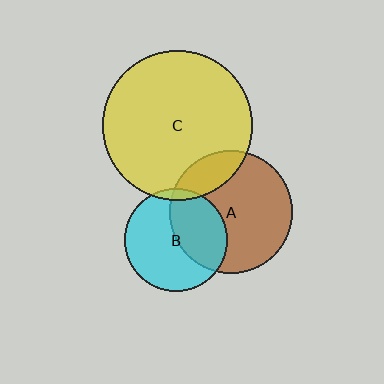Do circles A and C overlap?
Yes.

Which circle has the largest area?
Circle C (yellow).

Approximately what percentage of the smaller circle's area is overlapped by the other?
Approximately 20%.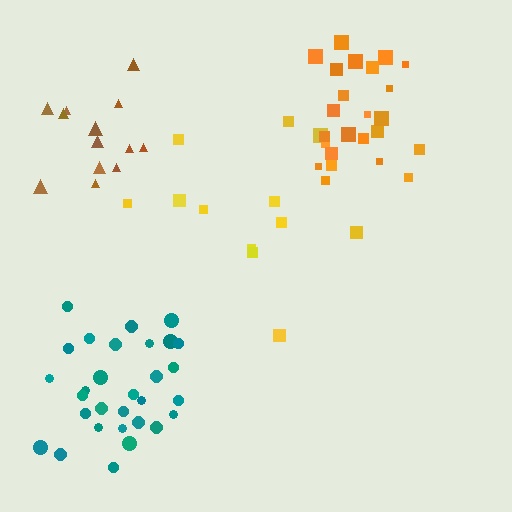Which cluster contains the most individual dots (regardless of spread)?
Teal (30).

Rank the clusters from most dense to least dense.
teal, orange, brown, yellow.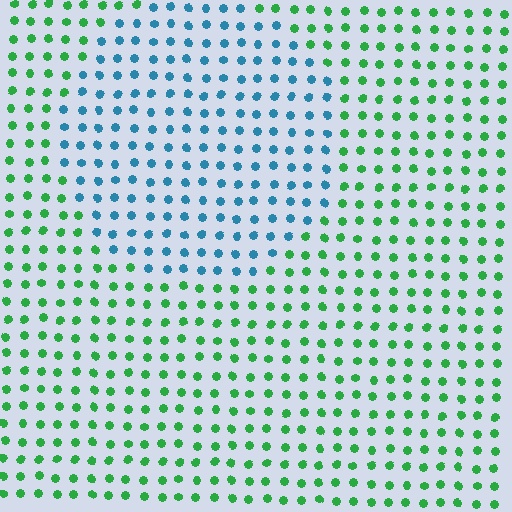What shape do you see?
I see a circle.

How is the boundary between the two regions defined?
The boundary is defined purely by a slight shift in hue (about 66 degrees). Spacing, size, and orientation are identical on both sides.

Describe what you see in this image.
The image is filled with small green elements in a uniform arrangement. A circle-shaped region is visible where the elements are tinted to a slightly different hue, forming a subtle color boundary.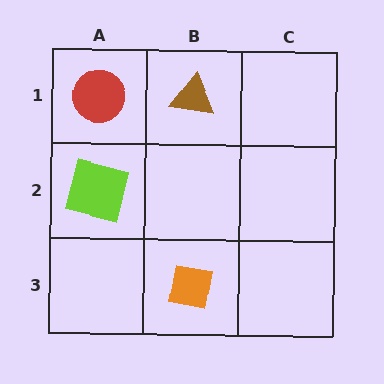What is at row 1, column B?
A brown triangle.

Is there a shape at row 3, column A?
No, that cell is empty.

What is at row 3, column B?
An orange square.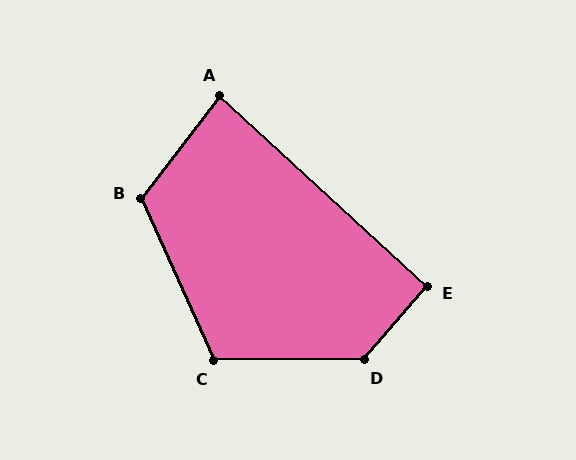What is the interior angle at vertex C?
Approximately 114 degrees (obtuse).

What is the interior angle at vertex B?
Approximately 118 degrees (obtuse).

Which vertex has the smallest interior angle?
A, at approximately 85 degrees.